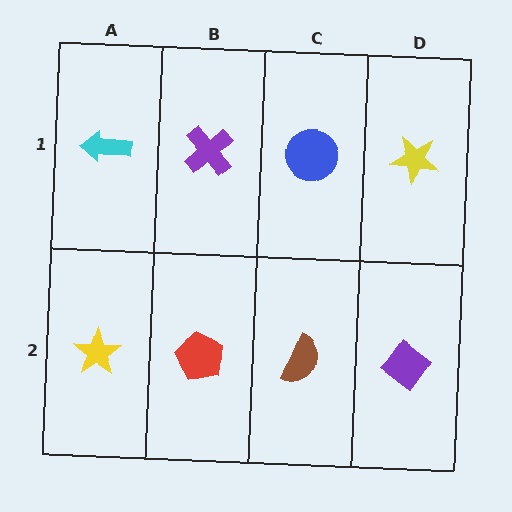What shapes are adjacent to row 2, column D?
A yellow star (row 1, column D), a brown semicircle (row 2, column C).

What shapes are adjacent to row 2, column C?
A blue circle (row 1, column C), a red pentagon (row 2, column B), a purple diamond (row 2, column D).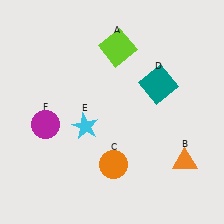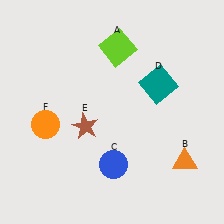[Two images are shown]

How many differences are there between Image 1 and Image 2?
There are 3 differences between the two images.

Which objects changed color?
C changed from orange to blue. E changed from cyan to brown. F changed from magenta to orange.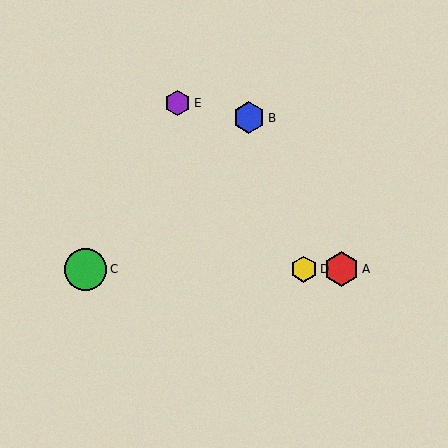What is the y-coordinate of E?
Object E is at y≈103.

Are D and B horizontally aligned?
No, D is at y≈269 and B is at y≈118.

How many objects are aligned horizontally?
3 objects (A, C, D) are aligned horizontally.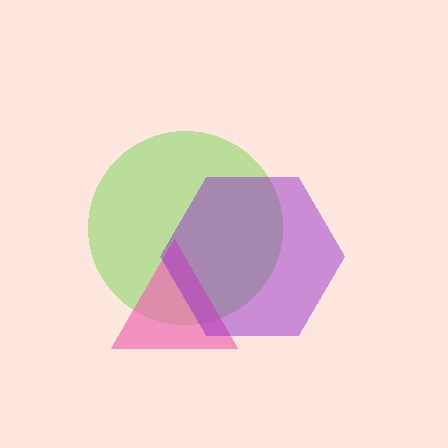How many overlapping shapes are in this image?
There are 3 overlapping shapes in the image.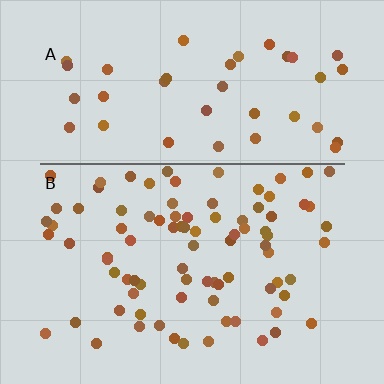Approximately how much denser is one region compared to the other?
Approximately 2.0× — region B over region A.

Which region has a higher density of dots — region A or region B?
B (the bottom).